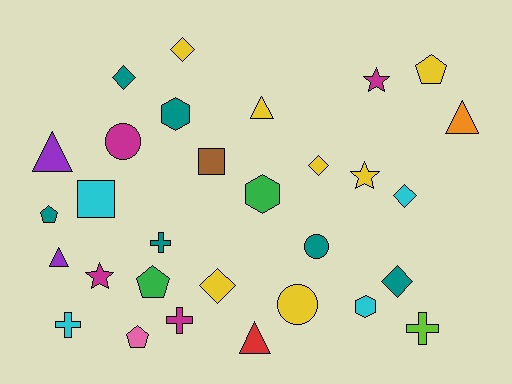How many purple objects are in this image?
There are 2 purple objects.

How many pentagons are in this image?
There are 4 pentagons.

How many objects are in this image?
There are 30 objects.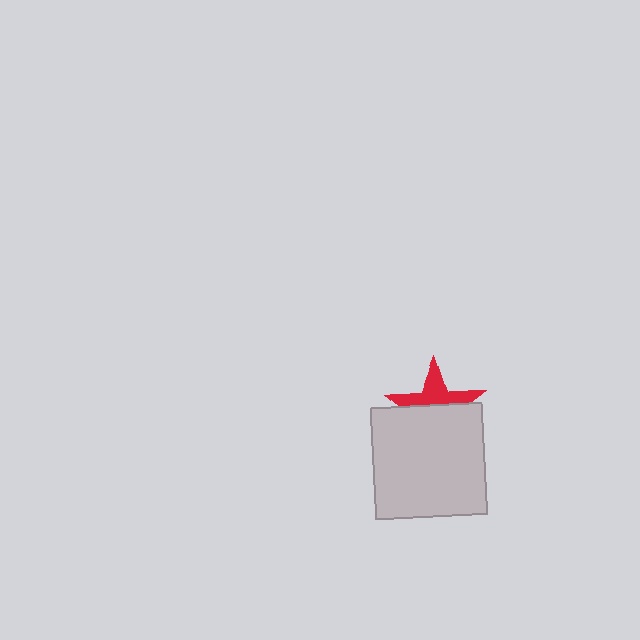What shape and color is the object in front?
The object in front is a light gray square.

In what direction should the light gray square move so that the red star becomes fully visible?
The light gray square should move down. That is the shortest direction to clear the overlap and leave the red star fully visible.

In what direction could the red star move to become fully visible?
The red star could move up. That would shift it out from behind the light gray square entirely.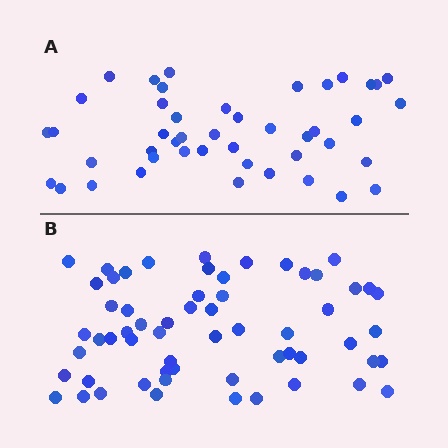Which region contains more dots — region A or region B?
Region B (the bottom region) has more dots.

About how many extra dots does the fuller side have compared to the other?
Region B has approximately 15 more dots than region A.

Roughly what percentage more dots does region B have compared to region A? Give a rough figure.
About 35% more.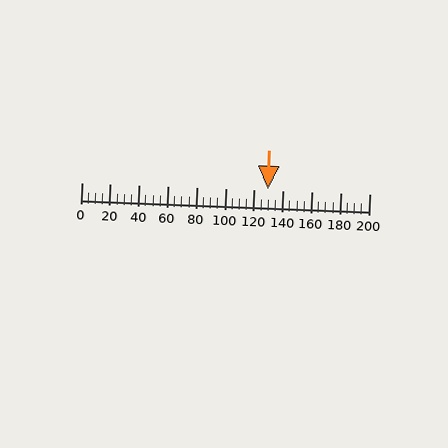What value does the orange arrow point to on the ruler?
The orange arrow points to approximately 129.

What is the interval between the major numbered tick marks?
The major tick marks are spaced 20 units apart.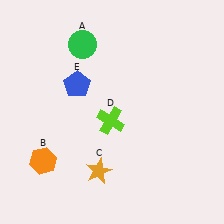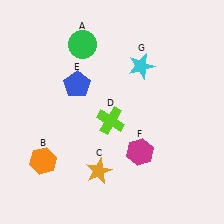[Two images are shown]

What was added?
A magenta hexagon (F), a cyan star (G) were added in Image 2.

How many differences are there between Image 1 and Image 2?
There are 2 differences between the two images.